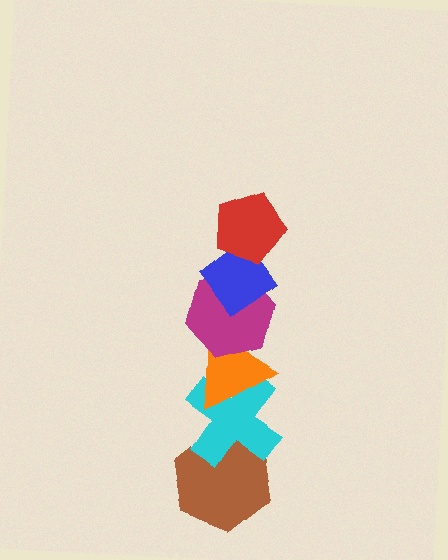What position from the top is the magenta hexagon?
The magenta hexagon is 3rd from the top.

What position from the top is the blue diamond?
The blue diamond is 2nd from the top.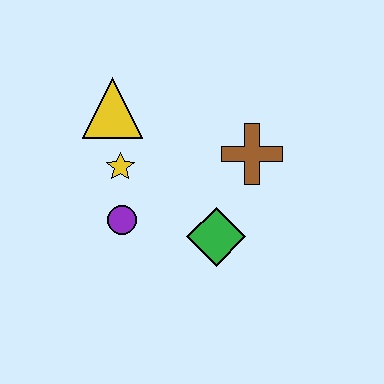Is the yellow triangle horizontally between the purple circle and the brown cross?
No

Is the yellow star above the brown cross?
No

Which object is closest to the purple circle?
The yellow star is closest to the purple circle.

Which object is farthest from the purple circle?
The brown cross is farthest from the purple circle.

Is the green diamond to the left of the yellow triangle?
No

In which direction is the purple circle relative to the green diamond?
The purple circle is to the left of the green diamond.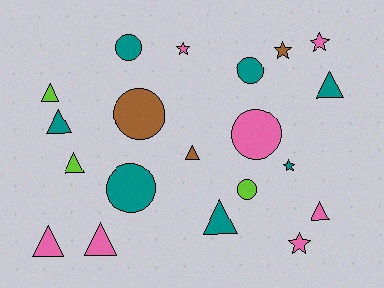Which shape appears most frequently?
Triangle, with 9 objects.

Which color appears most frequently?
Teal, with 7 objects.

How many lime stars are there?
There are no lime stars.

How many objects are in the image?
There are 20 objects.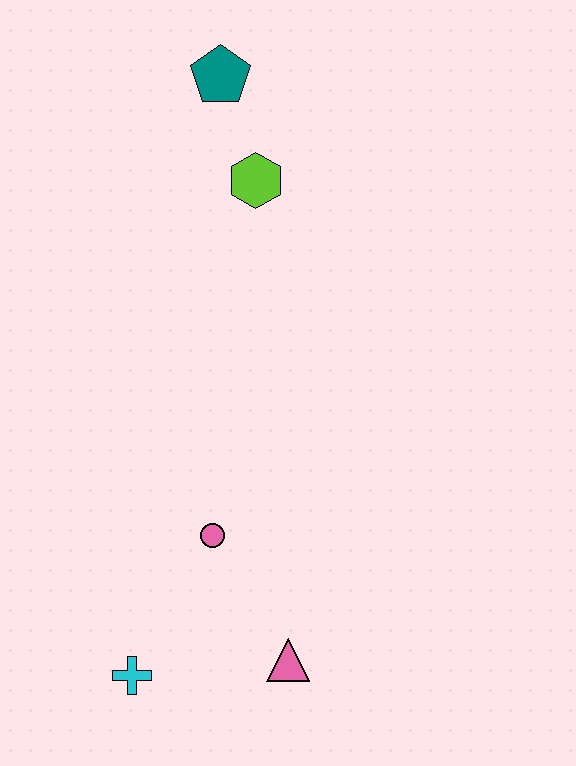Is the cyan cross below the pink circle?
Yes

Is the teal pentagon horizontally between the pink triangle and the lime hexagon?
No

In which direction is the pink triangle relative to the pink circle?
The pink triangle is below the pink circle.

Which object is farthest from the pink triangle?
The teal pentagon is farthest from the pink triangle.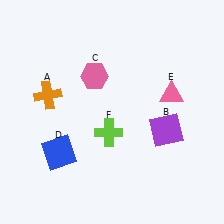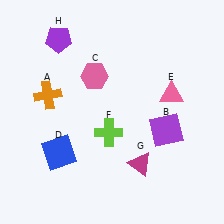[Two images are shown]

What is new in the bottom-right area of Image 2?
A magenta triangle (G) was added in the bottom-right area of Image 2.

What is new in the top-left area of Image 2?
A purple pentagon (H) was added in the top-left area of Image 2.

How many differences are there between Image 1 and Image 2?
There are 2 differences between the two images.